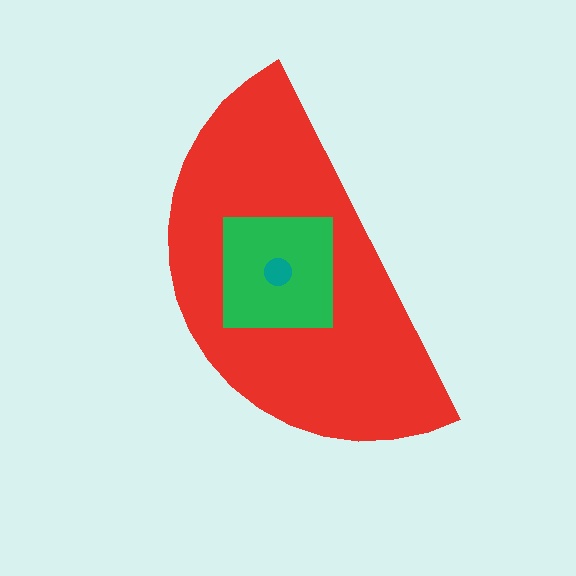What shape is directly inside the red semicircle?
The green square.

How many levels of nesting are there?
3.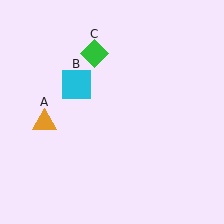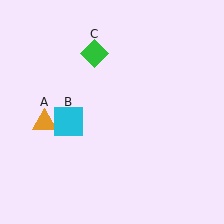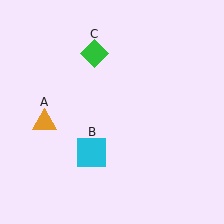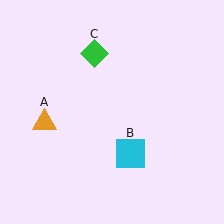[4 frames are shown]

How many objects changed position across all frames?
1 object changed position: cyan square (object B).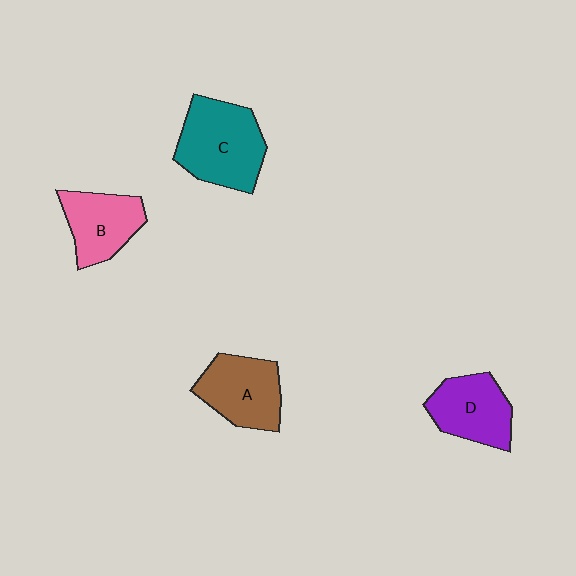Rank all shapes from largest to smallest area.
From largest to smallest: C (teal), A (brown), D (purple), B (pink).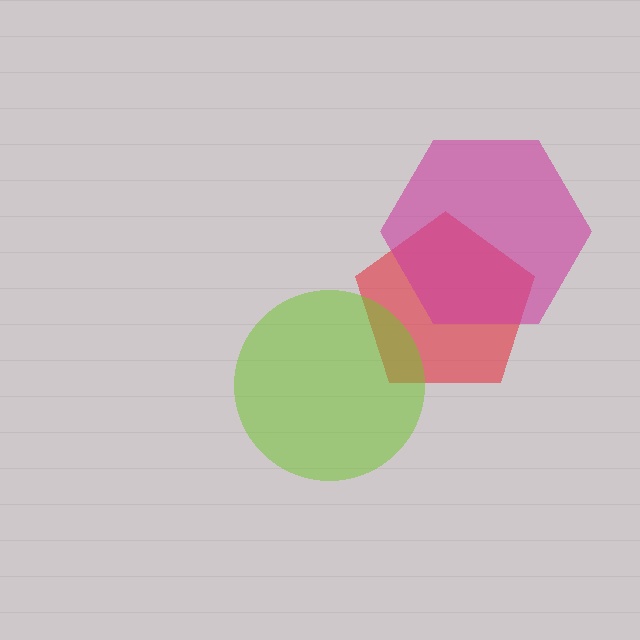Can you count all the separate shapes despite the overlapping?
Yes, there are 3 separate shapes.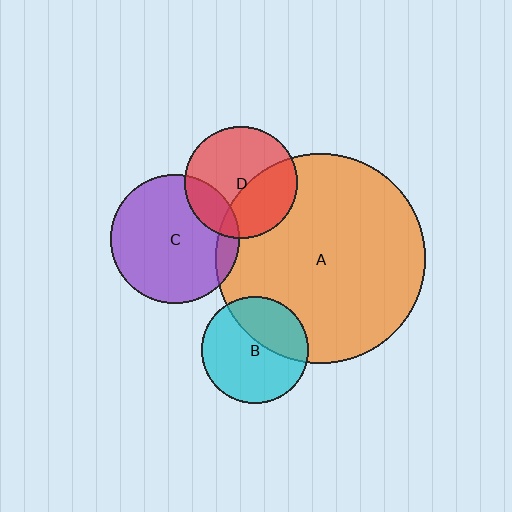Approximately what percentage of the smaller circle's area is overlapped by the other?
Approximately 35%.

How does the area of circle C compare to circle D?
Approximately 1.3 times.